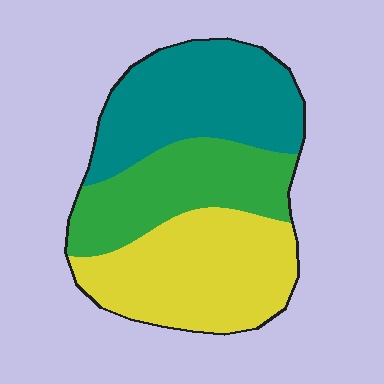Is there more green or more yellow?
Yellow.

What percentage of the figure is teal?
Teal takes up about one third (1/3) of the figure.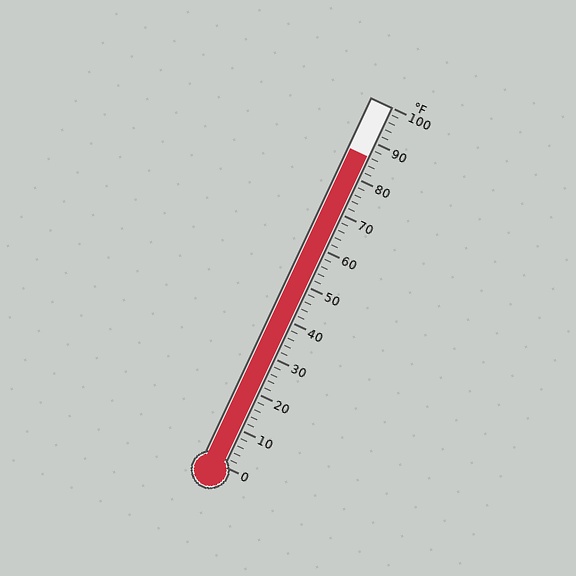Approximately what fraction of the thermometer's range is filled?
The thermometer is filled to approximately 85% of its range.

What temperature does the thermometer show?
The thermometer shows approximately 86°F.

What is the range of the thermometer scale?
The thermometer scale ranges from 0°F to 100°F.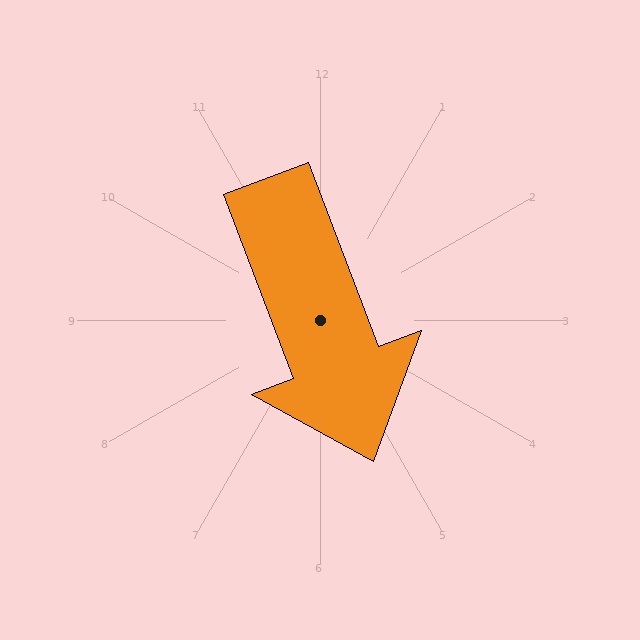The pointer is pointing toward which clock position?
Roughly 5 o'clock.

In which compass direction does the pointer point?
South.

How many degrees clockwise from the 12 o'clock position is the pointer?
Approximately 159 degrees.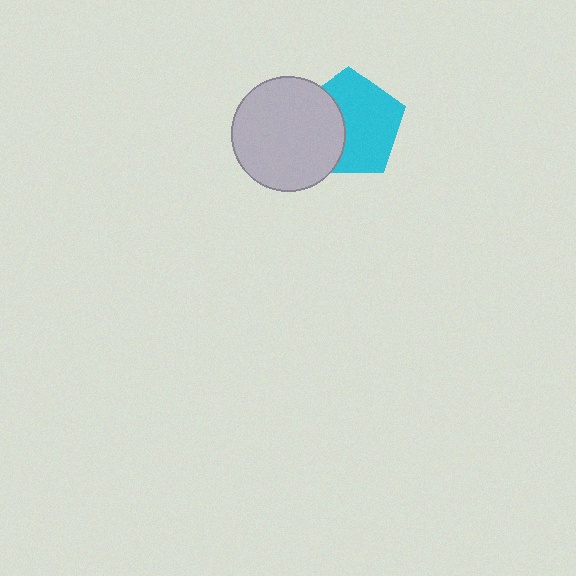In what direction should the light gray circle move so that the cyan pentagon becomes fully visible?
The light gray circle should move left. That is the shortest direction to clear the overlap and leave the cyan pentagon fully visible.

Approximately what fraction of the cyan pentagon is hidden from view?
Roughly 37% of the cyan pentagon is hidden behind the light gray circle.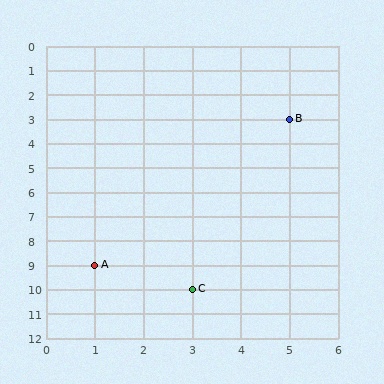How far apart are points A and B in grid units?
Points A and B are 4 columns and 6 rows apart (about 7.2 grid units diagonally).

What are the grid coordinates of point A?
Point A is at grid coordinates (1, 9).